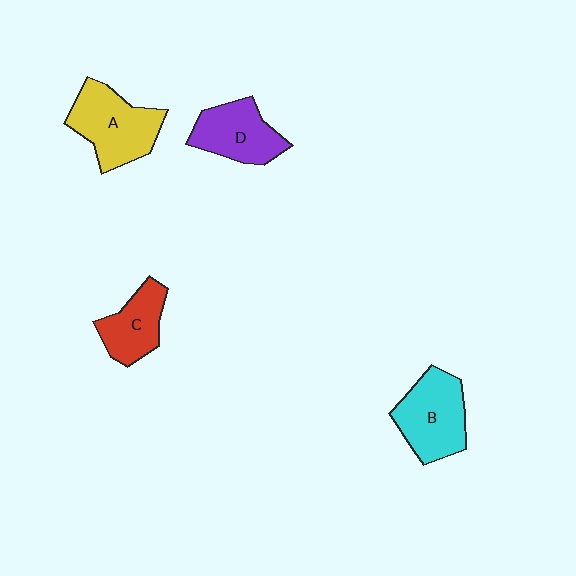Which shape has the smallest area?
Shape C (red).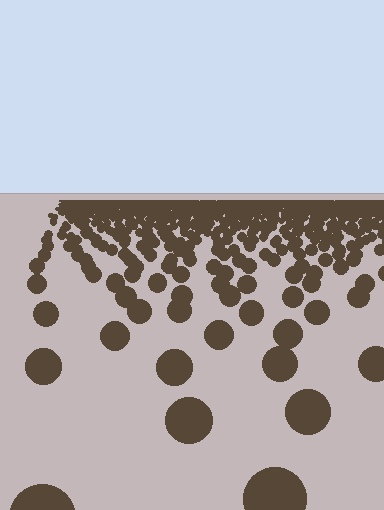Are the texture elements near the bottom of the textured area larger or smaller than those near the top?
Larger. Near the bottom, elements are closer to the viewer and appear at a bigger on-screen size.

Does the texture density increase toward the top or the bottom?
Density increases toward the top.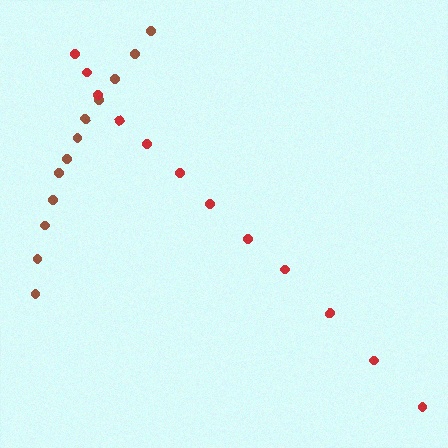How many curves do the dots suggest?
There are 2 distinct paths.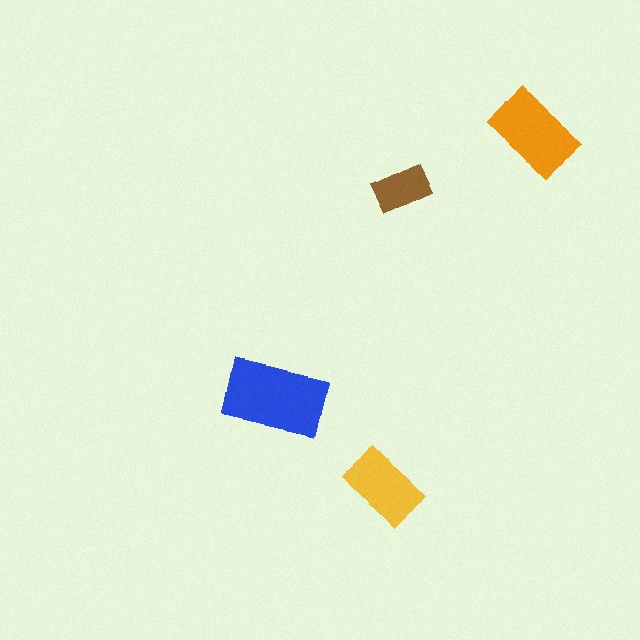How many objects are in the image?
There are 4 objects in the image.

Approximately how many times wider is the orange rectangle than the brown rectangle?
About 1.5 times wider.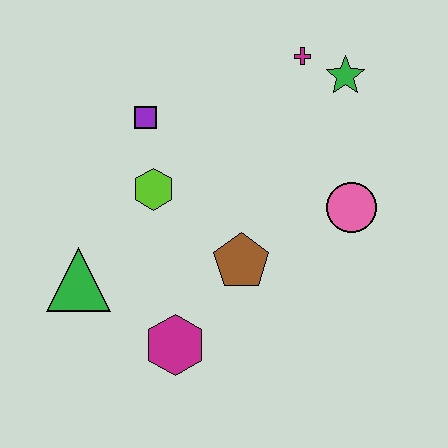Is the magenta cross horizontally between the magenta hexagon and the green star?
Yes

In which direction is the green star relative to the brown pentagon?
The green star is above the brown pentagon.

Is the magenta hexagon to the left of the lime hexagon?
No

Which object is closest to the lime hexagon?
The purple square is closest to the lime hexagon.